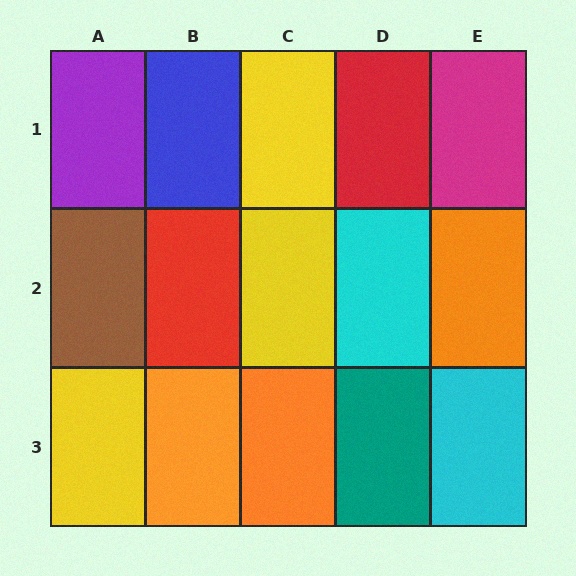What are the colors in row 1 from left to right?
Purple, blue, yellow, red, magenta.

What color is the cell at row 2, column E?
Orange.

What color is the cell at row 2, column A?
Brown.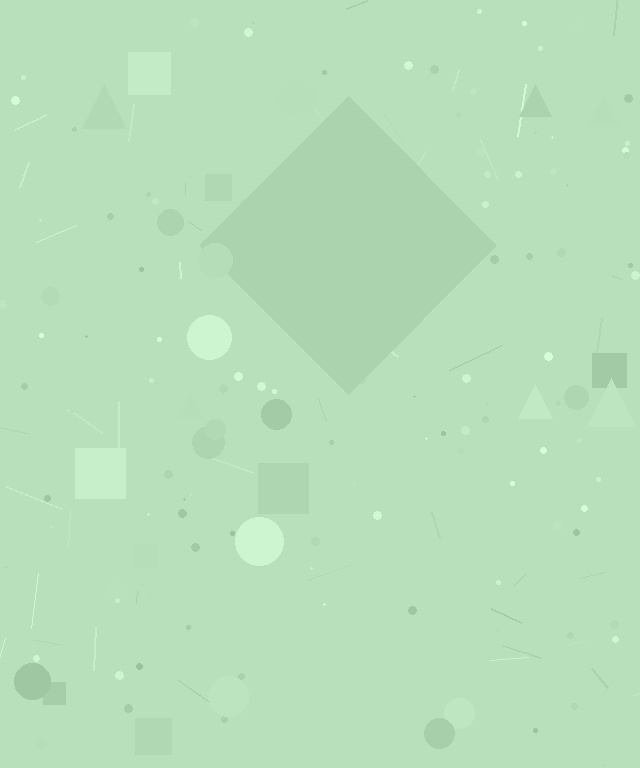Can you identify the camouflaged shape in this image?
The camouflaged shape is a diamond.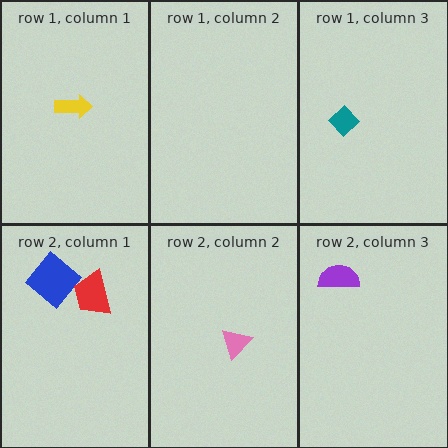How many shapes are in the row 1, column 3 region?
1.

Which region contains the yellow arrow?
The row 1, column 1 region.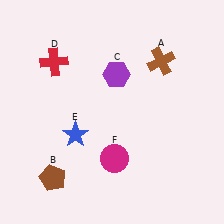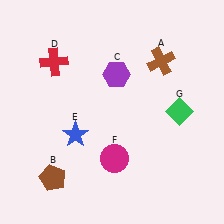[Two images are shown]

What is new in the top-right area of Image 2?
A green diamond (G) was added in the top-right area of Image 2.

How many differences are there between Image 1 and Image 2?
There is 1 difference between the two images.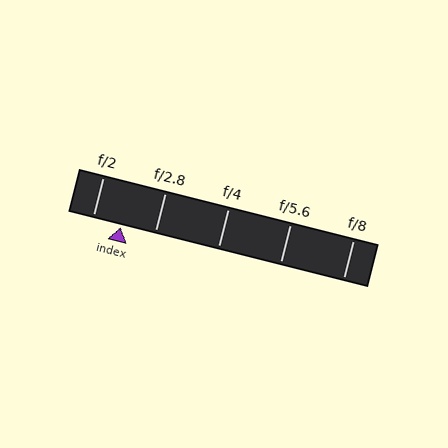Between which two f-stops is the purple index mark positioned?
The index mark is between f/2 and f/2.8.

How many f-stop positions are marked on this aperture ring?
There are 5 f-stop positions marked.